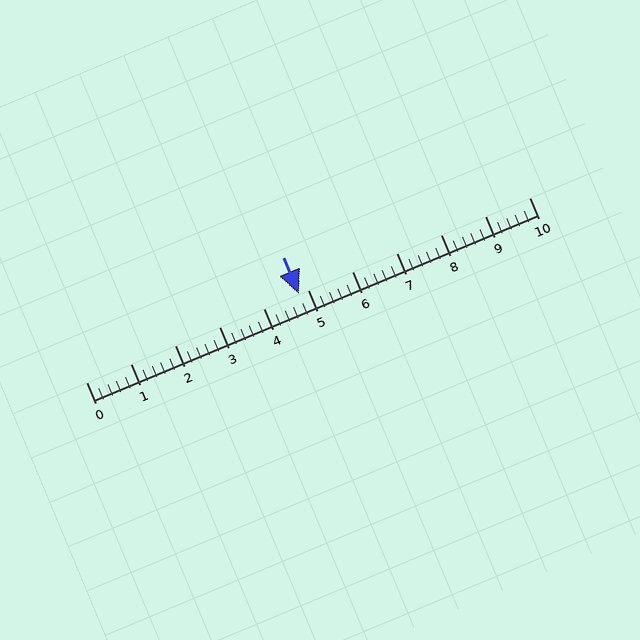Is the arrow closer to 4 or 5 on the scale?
The arrow is closer to 5.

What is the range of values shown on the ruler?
The ruler shows values from 0 to 10.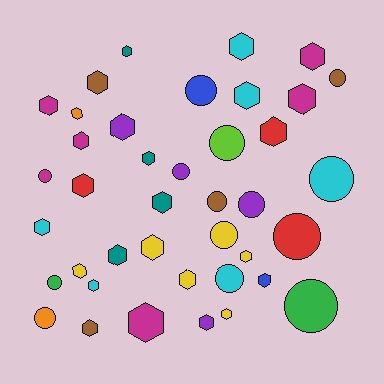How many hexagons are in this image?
There are 26 hexagons.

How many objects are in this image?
There are 40 objects.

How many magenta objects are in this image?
There are 6 magenta objects.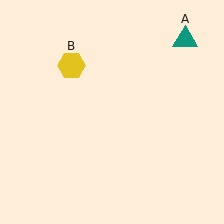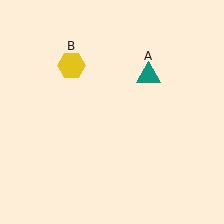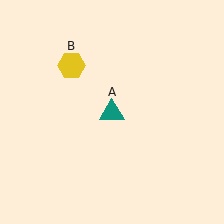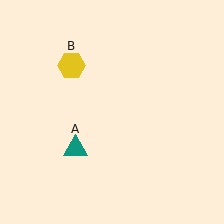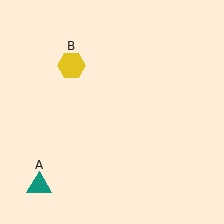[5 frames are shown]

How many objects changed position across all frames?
1 object changed position: teal triangle (object A).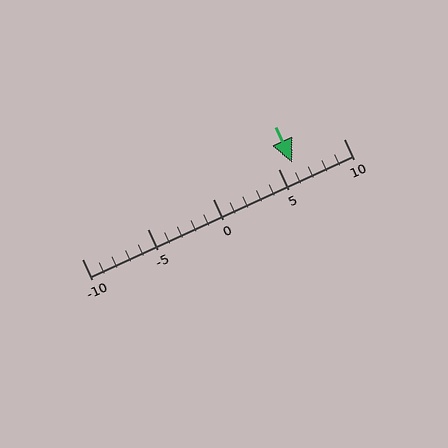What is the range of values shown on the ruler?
The ruler shows values from -10 to 10.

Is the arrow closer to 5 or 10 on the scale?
The arrow is closer to 5.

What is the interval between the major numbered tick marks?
The major tick marks are spaced 5 units apart.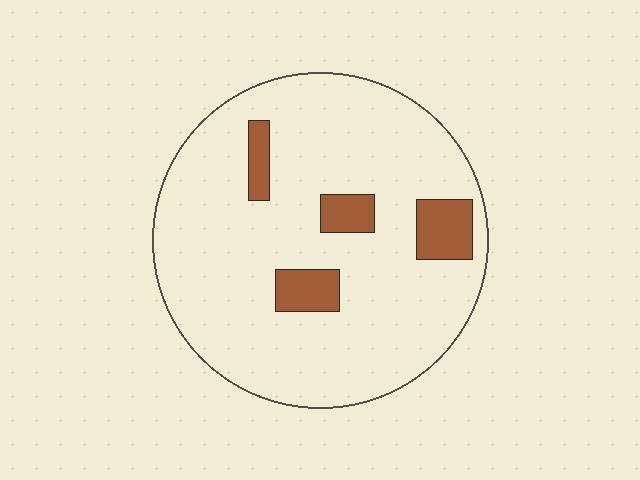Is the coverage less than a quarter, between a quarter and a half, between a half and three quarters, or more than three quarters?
Less than a quarter.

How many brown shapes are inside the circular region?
4.